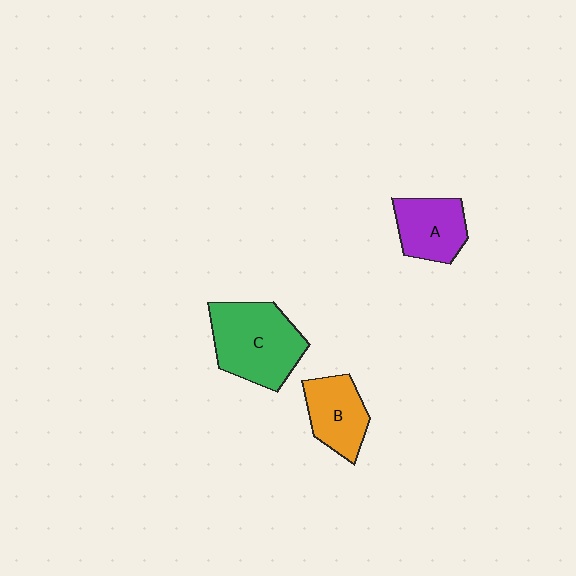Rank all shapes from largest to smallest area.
From largest to smallest: C (green), B (orange), A (purple).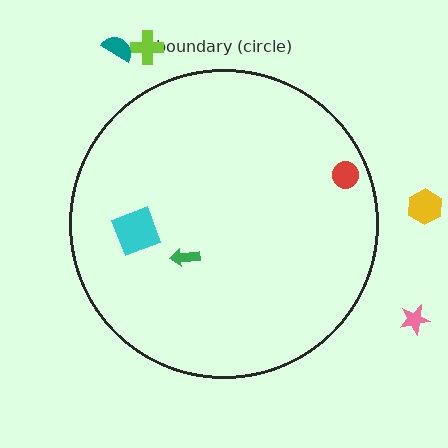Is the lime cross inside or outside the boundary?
Outside.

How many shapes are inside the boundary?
3 inside, 4 outside.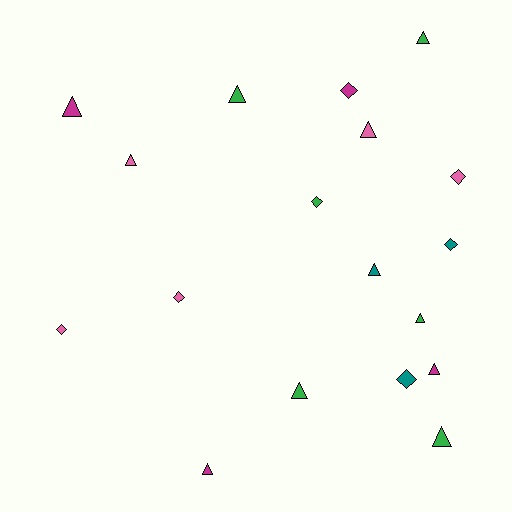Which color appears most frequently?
Green, with 6 objects.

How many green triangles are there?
There are 5 green triangles.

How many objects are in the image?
There are 18 objects.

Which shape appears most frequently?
Triangle, with 11 objects.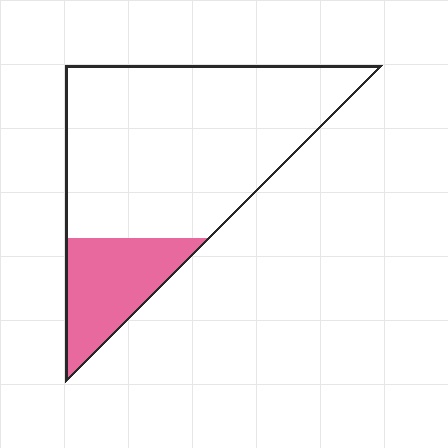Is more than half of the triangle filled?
No.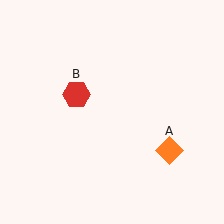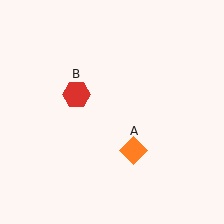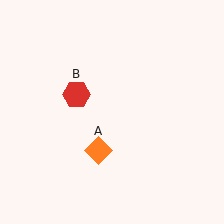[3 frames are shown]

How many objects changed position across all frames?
1 object changed position: orange diamond (object A).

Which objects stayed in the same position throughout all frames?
Red hexagon (object B) remained stationary.